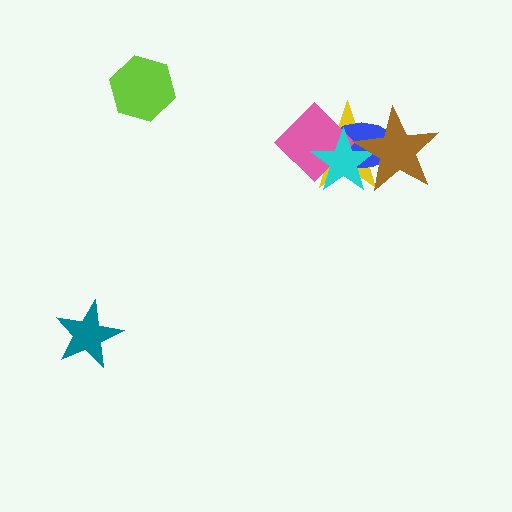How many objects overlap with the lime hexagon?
0 objects overlap with the lime hexagon.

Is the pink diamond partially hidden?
Yes, it is partially covered by another shape.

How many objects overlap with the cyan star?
4 objects overlap with the cyan star.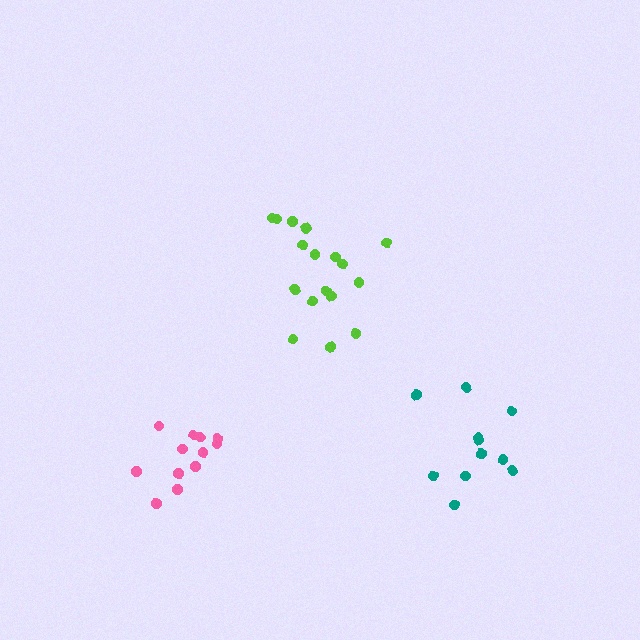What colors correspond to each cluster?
The clusters are colored: teal, pink, lime.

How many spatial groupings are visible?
There are 3 spatial groupings.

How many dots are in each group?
Group 1: 11 dots, Group 2: 12 dots, Group 3: 17 dots (40 total).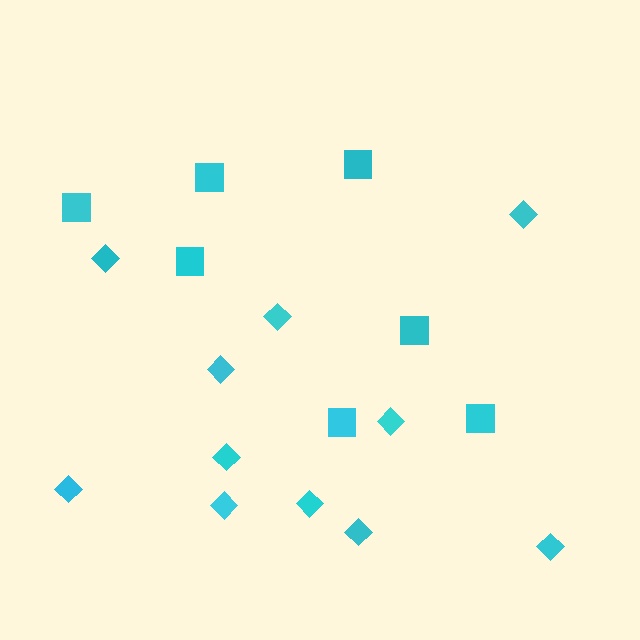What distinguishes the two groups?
There are 2 groups: one group of squares (7) and one group of diamonds (11).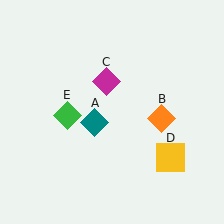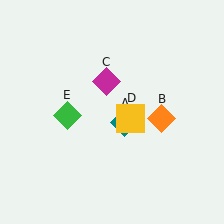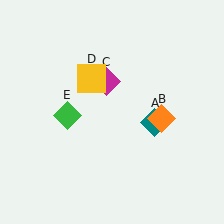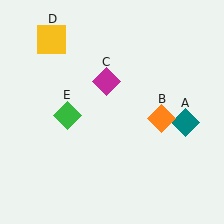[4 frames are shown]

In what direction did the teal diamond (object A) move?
The teal diamond (object A) moved right.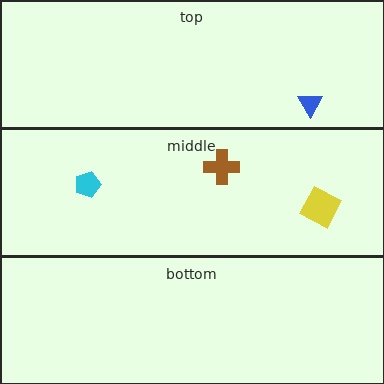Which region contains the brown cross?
The middle region.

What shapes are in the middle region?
The yellow diamond, the brown cross, the cyan pentagon.